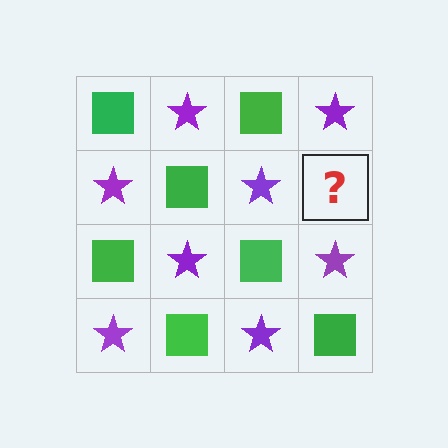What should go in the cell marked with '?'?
The missing cell should contain a green square.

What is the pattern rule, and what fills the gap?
The rule is that it alternates green square and purple star in a checkerboard pattern. The gap should be filled with a green square.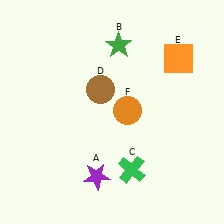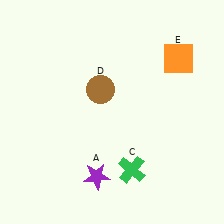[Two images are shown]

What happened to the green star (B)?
The green star (B) was removed in Image 2. It was in the top-right area of Image 1.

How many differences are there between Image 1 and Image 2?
There are 2 differences between the two images.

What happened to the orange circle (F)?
The orange circle (F) was removed in Image 2. It was in the top-right area of Image 1.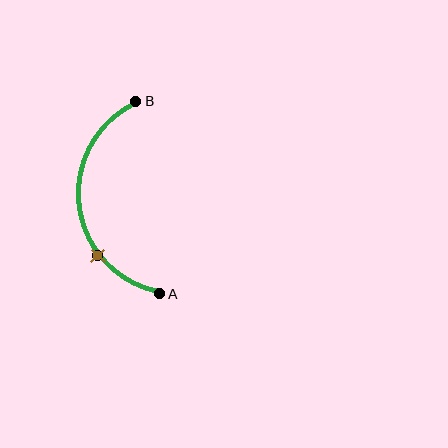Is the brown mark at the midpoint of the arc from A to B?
No. The brown mark lies on the arc but is closer to endpoint A. The arc midpoint would be at the point on the curve equidistant along the arc from both A and B.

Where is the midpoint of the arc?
The arc midpoint is the point on the curve farthest from the straight line joining A and B. It sits to the left of that line.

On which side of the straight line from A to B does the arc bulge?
The arc bulges to the left of the straight line connecting A and B.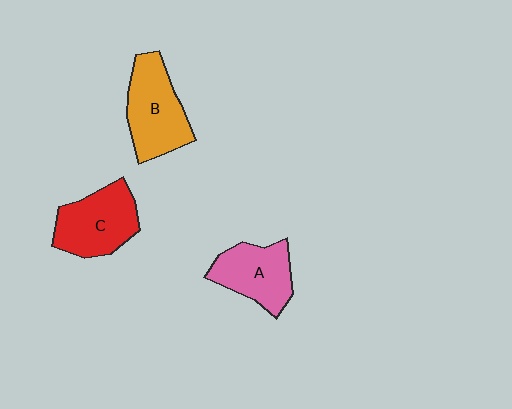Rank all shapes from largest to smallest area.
From largest to smallest: B (orange), C (red), A (pink).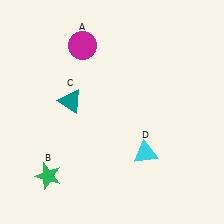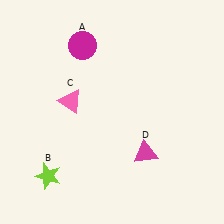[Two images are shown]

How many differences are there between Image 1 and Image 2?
There are 3 differences between the two images.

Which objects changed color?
B changed from green to lime. C changed from teal to pink. D changed from cyan to magenta.